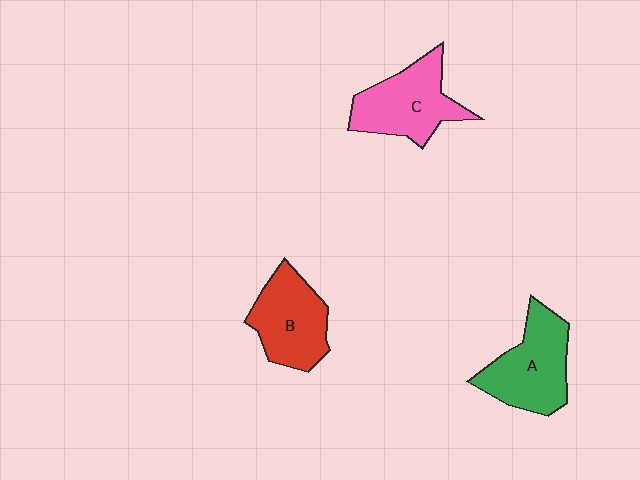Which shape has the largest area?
Shape A (green).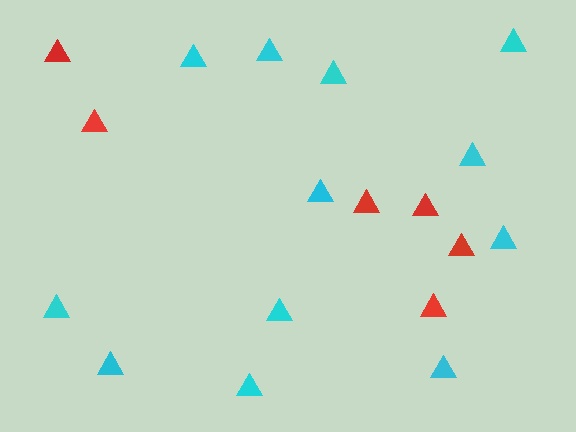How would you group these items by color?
There are 2 groups: one group of red triangles (6) and one group of cyan triangles (12).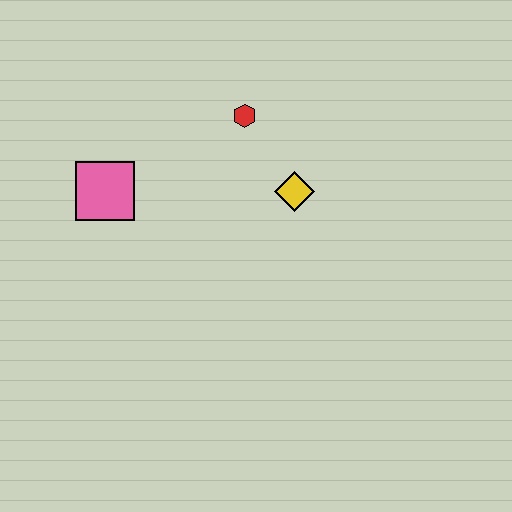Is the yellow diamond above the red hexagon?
No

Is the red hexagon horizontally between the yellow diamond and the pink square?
Yes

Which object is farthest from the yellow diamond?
The pink square is farthest from the yellow diamond.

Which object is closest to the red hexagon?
The yellow diamond is closest to the red hexagon.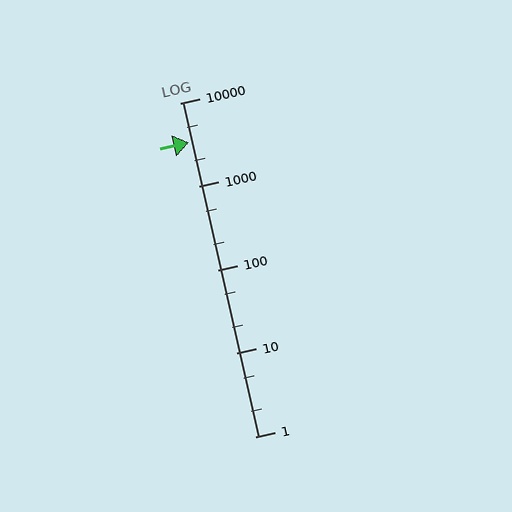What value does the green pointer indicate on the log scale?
The pointer indicates approximately 3400.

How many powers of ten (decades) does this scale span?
The scale spans 4 decades, from 1 to 10000.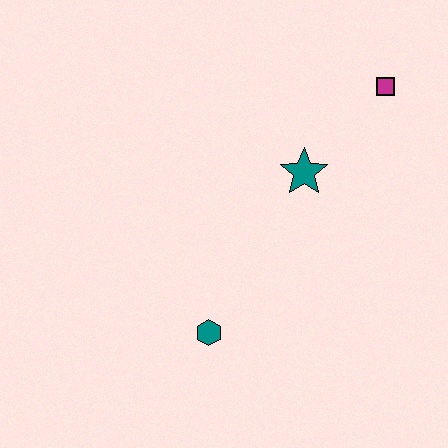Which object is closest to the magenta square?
The teal star is closest to the magenta square.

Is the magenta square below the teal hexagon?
No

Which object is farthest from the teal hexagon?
The magenta square is farthest from the teal hexagon.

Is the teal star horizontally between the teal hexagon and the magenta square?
Yes